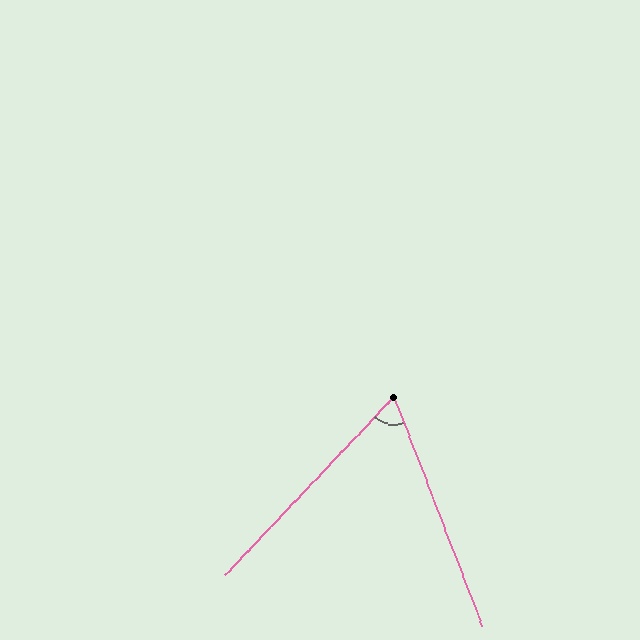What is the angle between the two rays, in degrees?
Approximately 65 degrees.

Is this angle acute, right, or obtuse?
It is acute.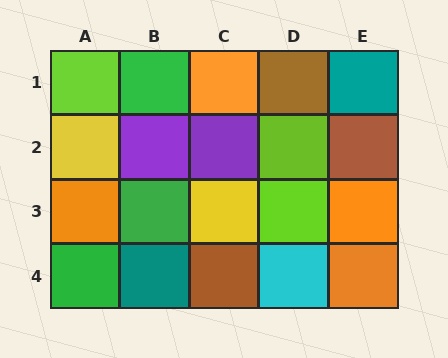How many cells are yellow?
2 cells are yellow.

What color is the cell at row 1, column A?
Lime.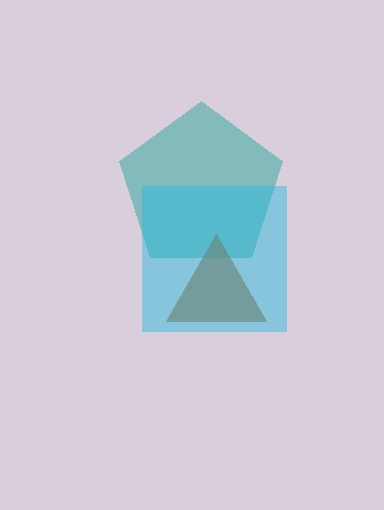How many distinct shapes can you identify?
There are 3 distinct shapes: a teal pentagon, a brown triangle, a cyan square.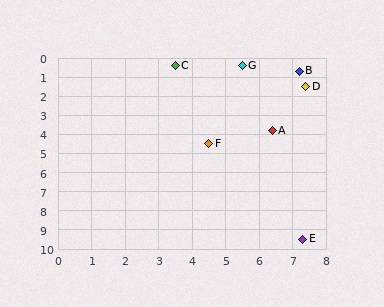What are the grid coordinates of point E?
Point E is at approximately (7.3, 9.5).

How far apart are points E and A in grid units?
Points E and A are about 5.8 grid units apart.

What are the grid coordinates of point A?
Point A is at approximately (6.4, 3.8).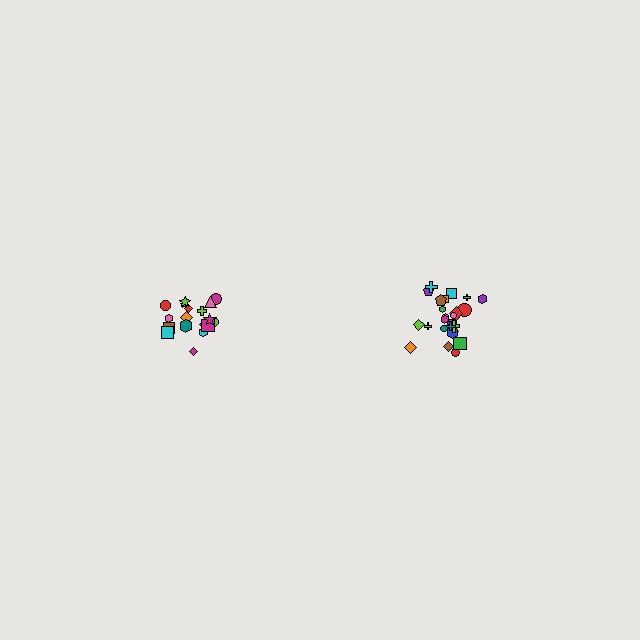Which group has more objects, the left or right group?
The right group.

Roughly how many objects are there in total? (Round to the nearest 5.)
Roughly 45 objects in total.